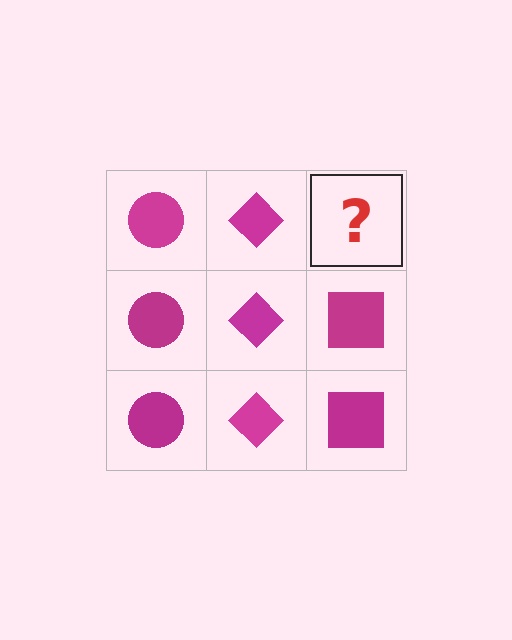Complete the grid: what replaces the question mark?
The question mark should be replaced with a magenta square.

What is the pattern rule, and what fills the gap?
The rule is that each column has a consistent shape. The gap should be filled with a magenta square.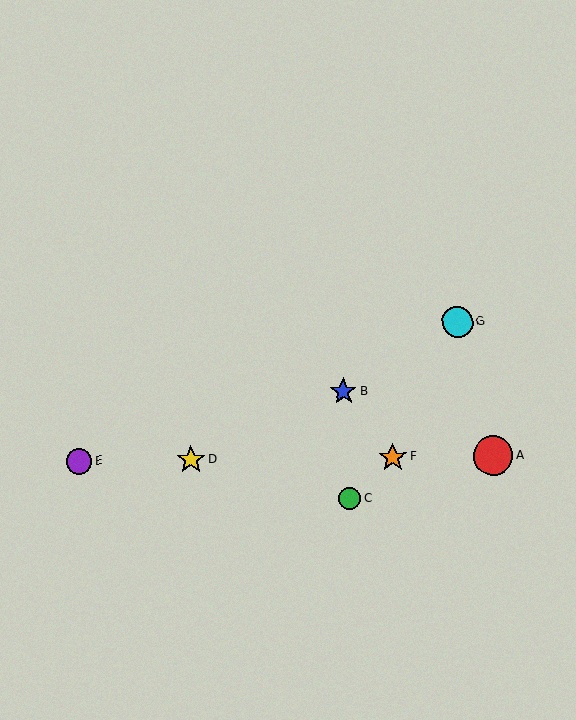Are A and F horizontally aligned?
Yes, both are at y≈456.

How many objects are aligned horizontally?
4 objects (A, D, E, F) are aligned horizontally.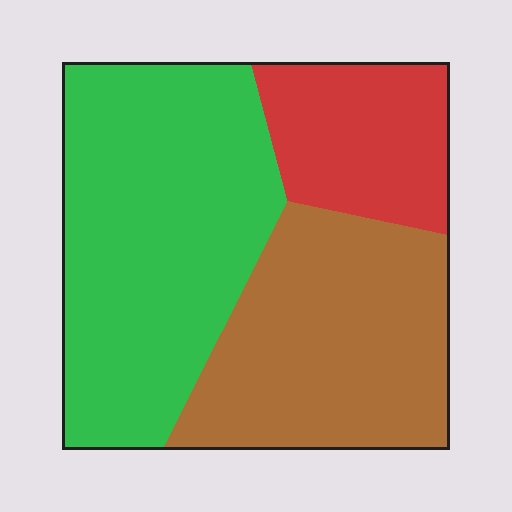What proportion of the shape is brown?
Brown covers 35% of the shape.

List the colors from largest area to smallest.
From largest to smallest: green, brown, red.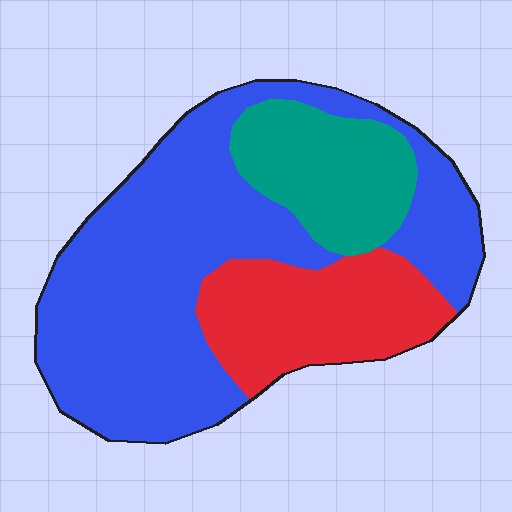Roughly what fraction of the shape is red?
Red takes up between a sixth and a third of the shape.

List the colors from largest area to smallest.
From largest to smallest: blue, red, teal.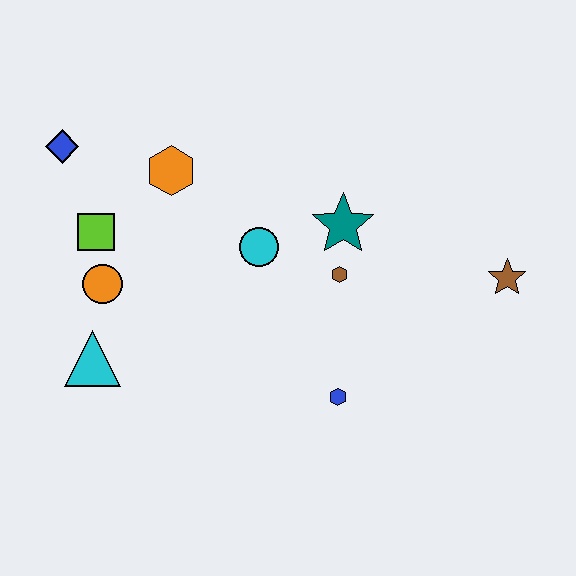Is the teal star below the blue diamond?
Yes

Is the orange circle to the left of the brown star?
Yes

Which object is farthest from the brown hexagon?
The blue diamond is farthest from the brown hexagon.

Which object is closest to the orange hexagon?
The lime square is closest to the orange hexagon.